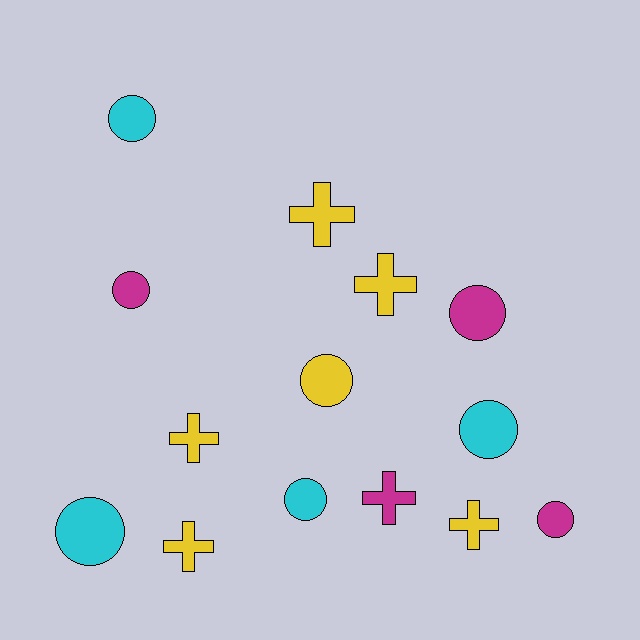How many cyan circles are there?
There are 4 cyan circles.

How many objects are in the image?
There are 14 objects.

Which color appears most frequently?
Yellow, with 6 objects.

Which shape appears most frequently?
Circle, with 8 objects.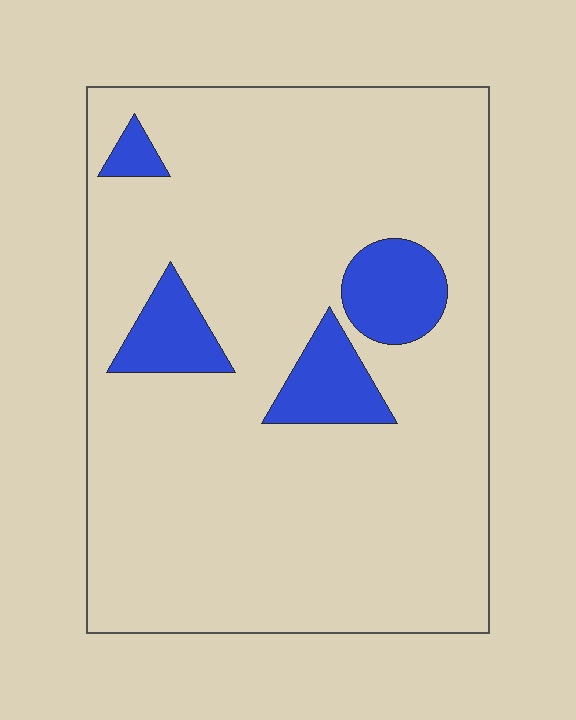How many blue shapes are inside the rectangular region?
4.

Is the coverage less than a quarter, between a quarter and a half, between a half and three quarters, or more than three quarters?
Less than a quarter.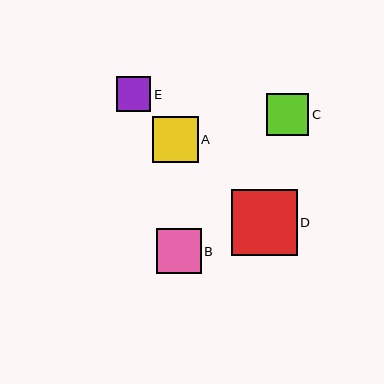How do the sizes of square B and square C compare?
Square B and square C are approximately the same size.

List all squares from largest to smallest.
From largest to smallest: D, A, B, C, E.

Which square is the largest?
Square D is the largest with a size of approximately 66 pixels.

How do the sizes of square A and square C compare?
Square A and square C are approximately the same size.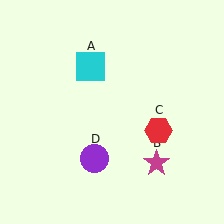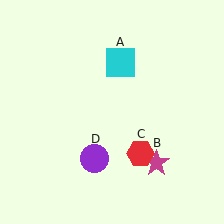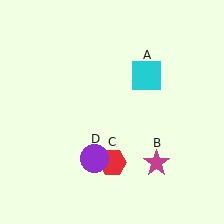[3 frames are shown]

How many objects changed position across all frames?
2 objects changed position: cyan square (object A), red hexagon (object C).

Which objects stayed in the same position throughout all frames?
Magenta star (object B) and purple circle (object D) remained stationary.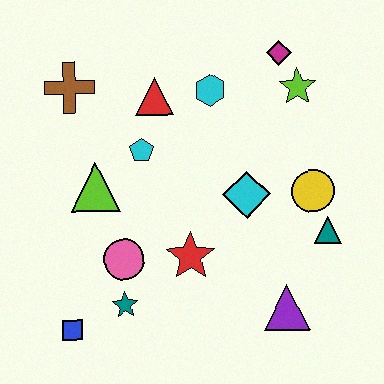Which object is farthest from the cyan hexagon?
The blue square is farthest from the cyan hexagon.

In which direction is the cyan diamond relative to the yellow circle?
The cyan diamond is to the left of the yellow circle.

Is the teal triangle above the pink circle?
Yes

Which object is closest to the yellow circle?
The teal triangle is closest to the yellow circle.